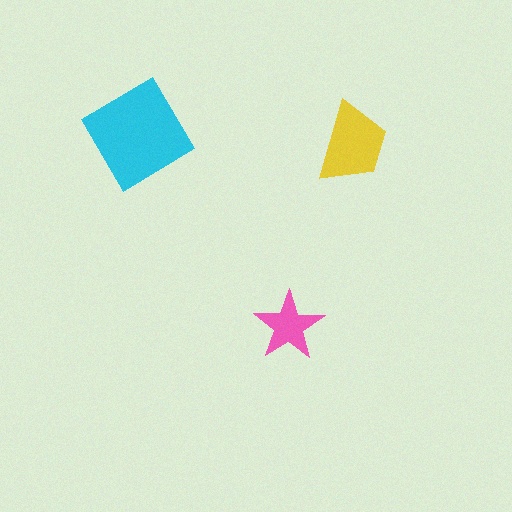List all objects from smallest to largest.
The pink star, the yellow trapezoid, the cyan diamond.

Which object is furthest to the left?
The cyan diamond is leftmost.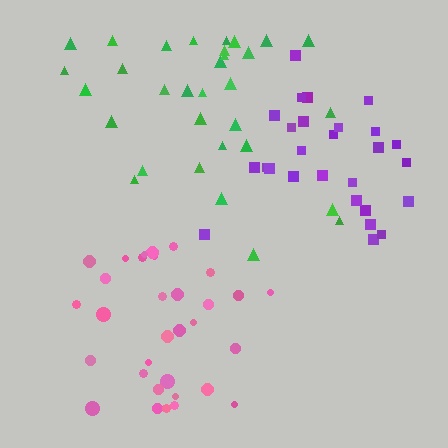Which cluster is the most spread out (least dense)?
Green.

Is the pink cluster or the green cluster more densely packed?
Pink.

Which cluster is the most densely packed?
Purple.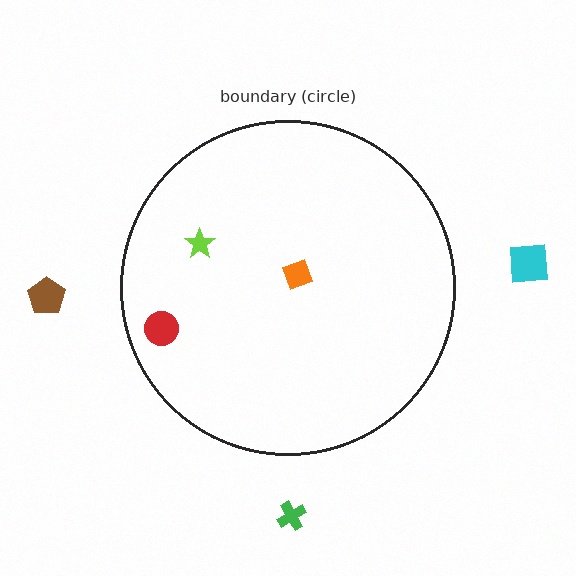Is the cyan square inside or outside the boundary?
Outside.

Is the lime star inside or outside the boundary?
Inside.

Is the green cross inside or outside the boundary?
Outside.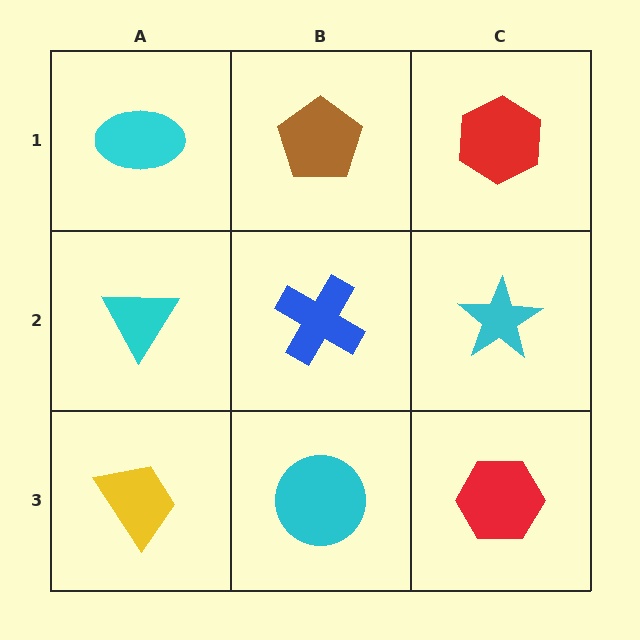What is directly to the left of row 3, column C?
A cyan circle.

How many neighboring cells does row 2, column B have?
4.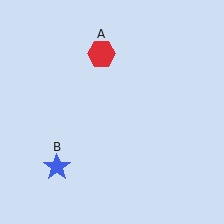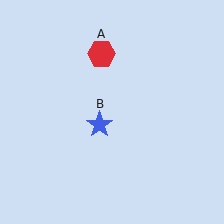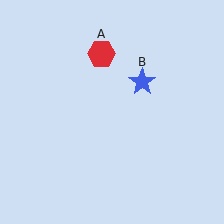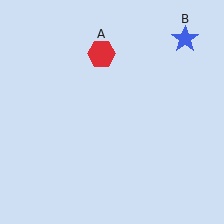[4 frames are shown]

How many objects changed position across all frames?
1 object changed position: blue star (object B).